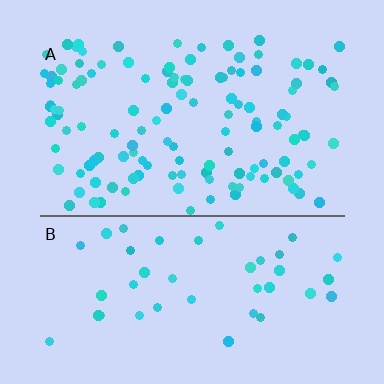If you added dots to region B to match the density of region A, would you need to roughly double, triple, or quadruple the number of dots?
Approximately triple.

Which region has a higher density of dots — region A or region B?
A (the top).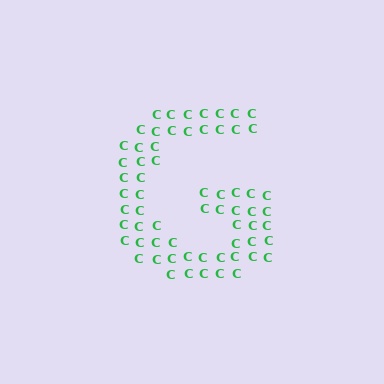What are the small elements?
The small elements are letter C's.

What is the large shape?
The large shape is the letter G.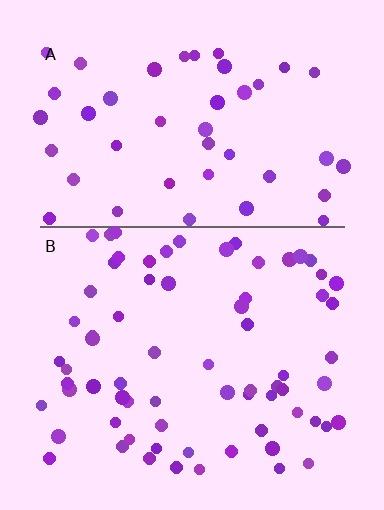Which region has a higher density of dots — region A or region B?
B (the bottom).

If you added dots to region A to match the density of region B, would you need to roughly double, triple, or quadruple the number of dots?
Approximately double.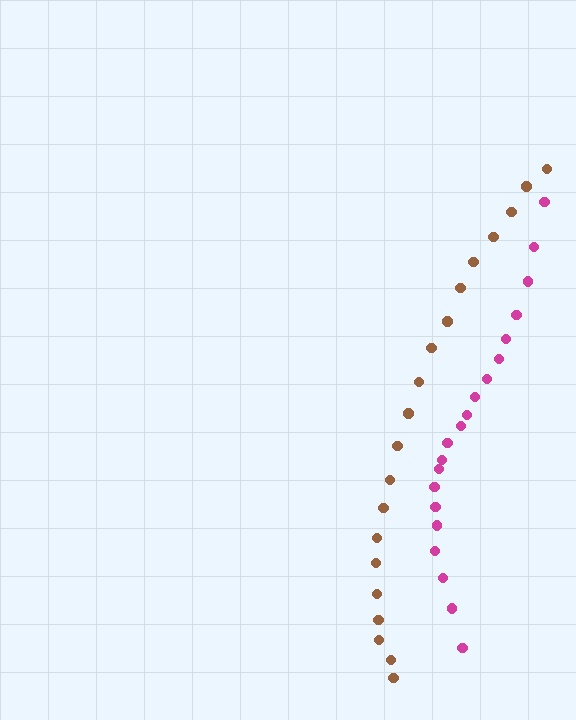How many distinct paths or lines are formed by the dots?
There are 2 distinct paths.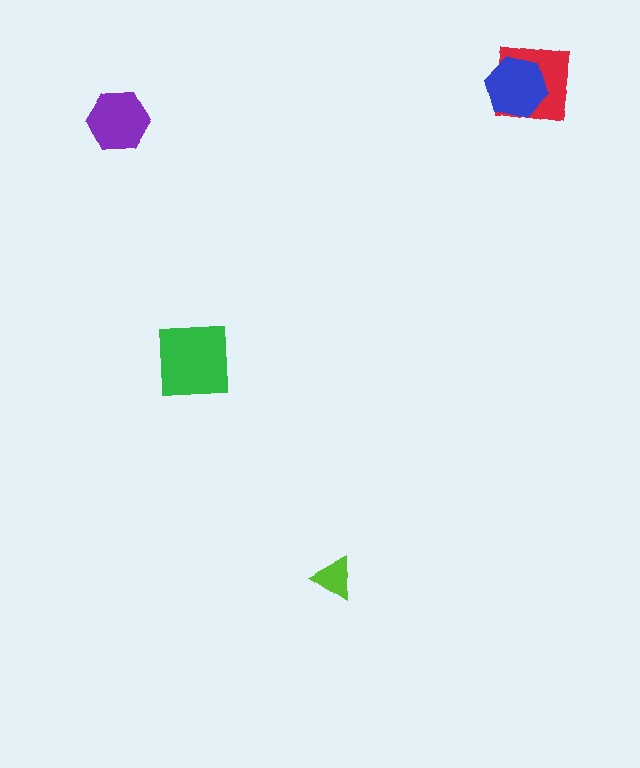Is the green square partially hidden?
No, no other shape covers it.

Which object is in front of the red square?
The blue hexagon is in front of the red square.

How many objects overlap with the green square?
0 objects overlap with the green square.